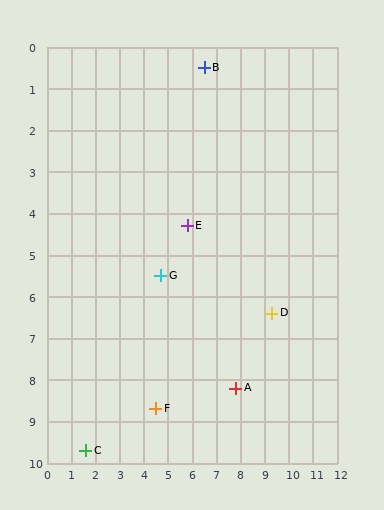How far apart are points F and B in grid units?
Points F and B are about 8.4 grid units apart.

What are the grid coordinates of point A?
Point A is at approximately (7.8, 8.2).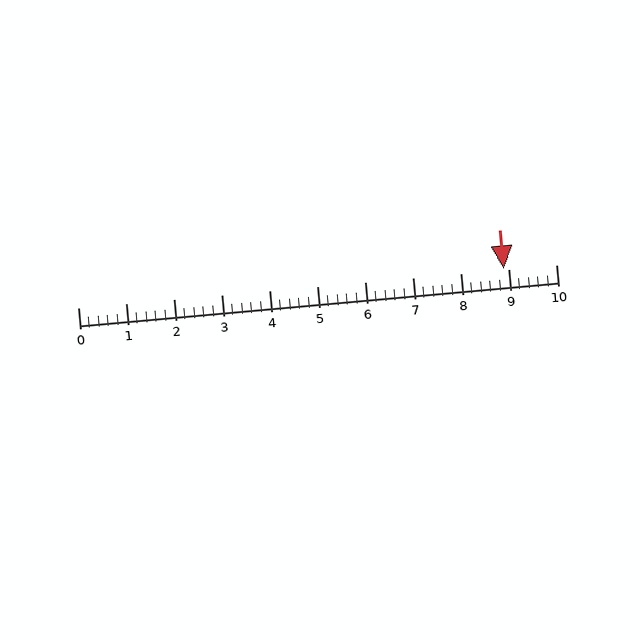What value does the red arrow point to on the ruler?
The red arrow points to approximately 8.9.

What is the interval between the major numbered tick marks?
The major tick marks are spaced 1 units apart.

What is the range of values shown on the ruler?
The ruler shows values from 0 to 10.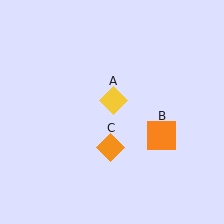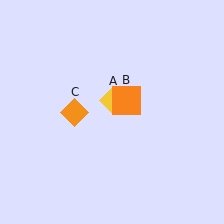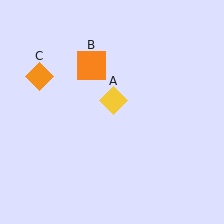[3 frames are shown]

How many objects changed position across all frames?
2 objects changed position: orange square (object B), orange diamond (object C).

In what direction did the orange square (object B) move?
The orange square (object B) moved up and to the left.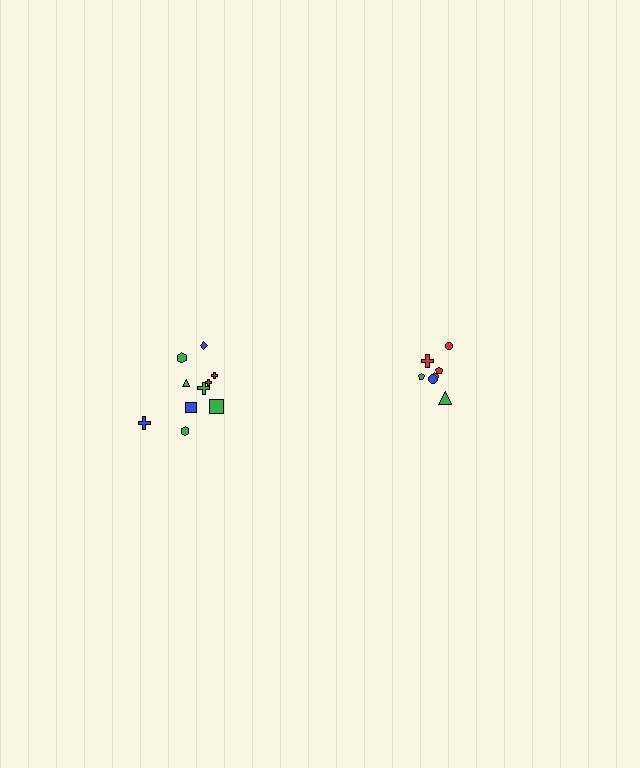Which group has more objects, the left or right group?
The left group.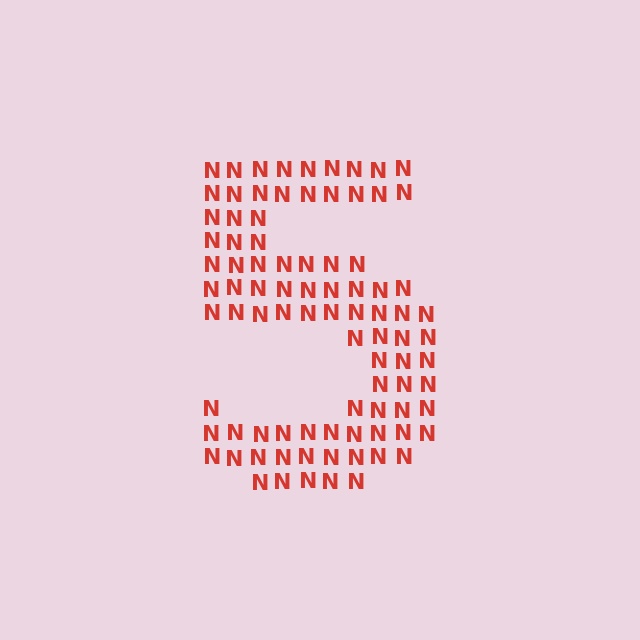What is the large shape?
The large shape is the digit 5.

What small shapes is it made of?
It is made of small letter N's.